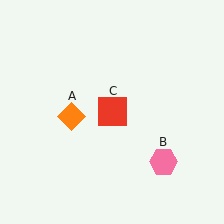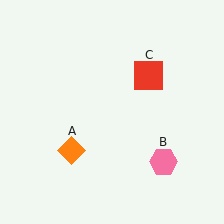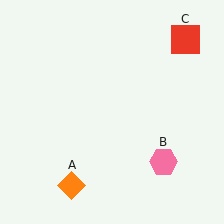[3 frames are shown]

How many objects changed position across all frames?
2 objects changed position: orange diamond (object A), red square (object C).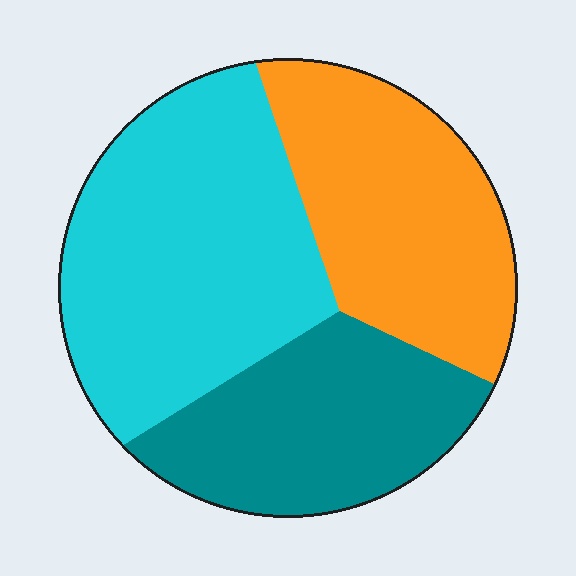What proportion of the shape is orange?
Orange takes up about one third (1/3) of the shape.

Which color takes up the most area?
Cyan, at roughly 40%.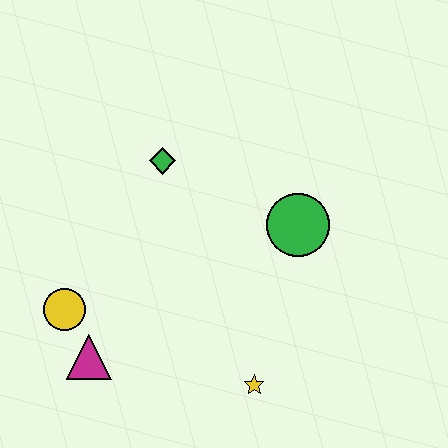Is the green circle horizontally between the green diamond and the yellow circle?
No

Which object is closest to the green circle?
The green diamond is closest to the green circle.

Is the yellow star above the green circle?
No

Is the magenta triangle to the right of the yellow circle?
Yes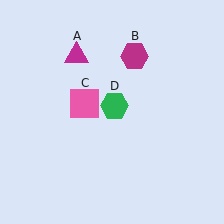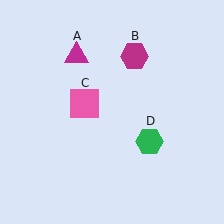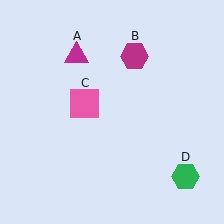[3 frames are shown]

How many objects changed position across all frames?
1 object changed position: green hexagon (object D).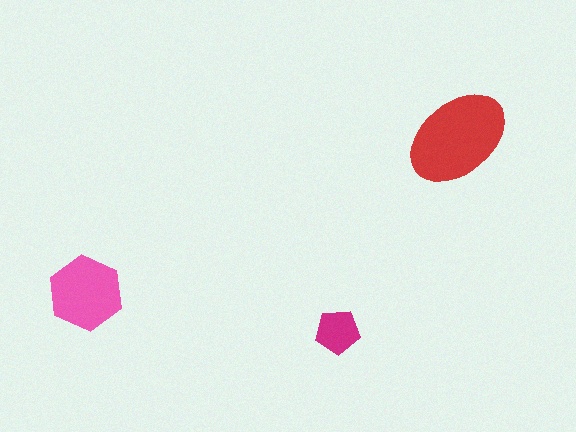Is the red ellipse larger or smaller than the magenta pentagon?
Larger.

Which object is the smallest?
The magenta pentagon.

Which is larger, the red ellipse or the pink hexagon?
The red ellipse.